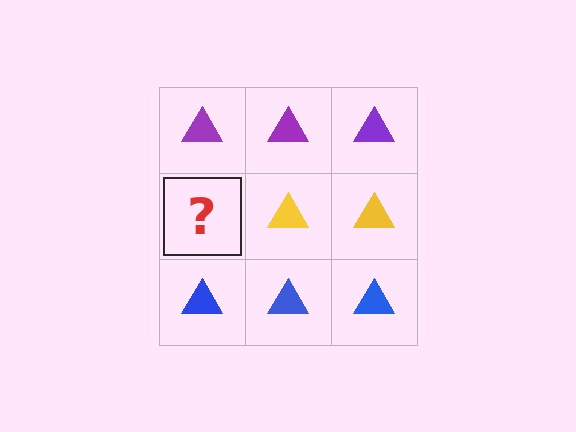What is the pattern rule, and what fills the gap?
The rule is that each row has a consistent color. The gap should be filled with a yellow triangle.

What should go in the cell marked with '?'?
The missing cell should contain a yellow triangle.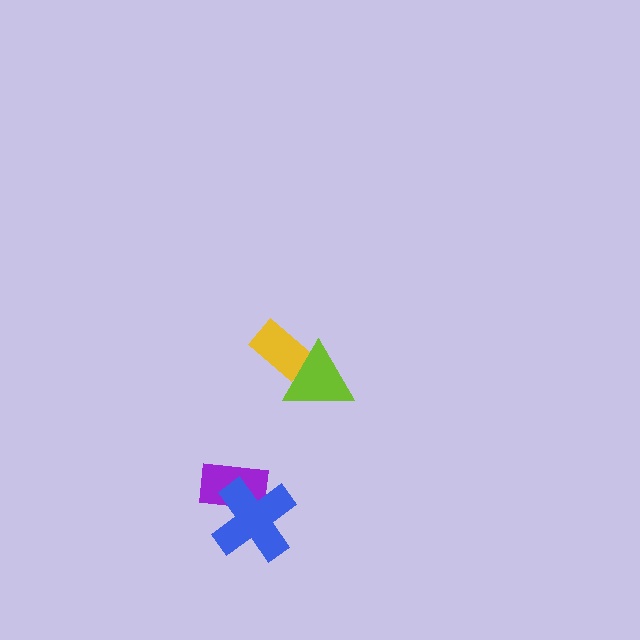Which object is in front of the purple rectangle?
The blue cross is in front of the purple rectangle.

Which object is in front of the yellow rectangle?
The lime triangle is in front of the yellow rectangle.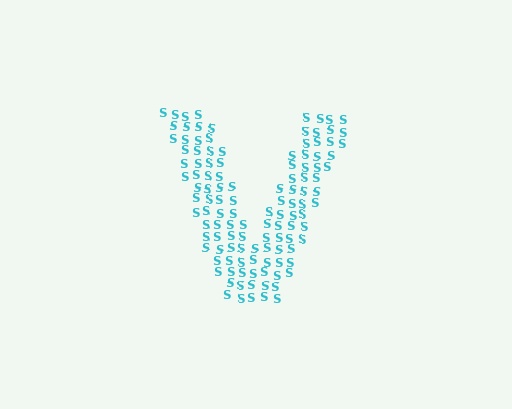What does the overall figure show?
The overall figure shows the letter V.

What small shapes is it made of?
It is made of small letter S's.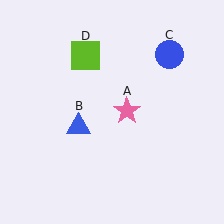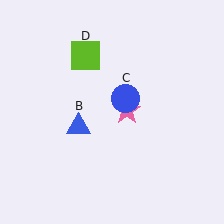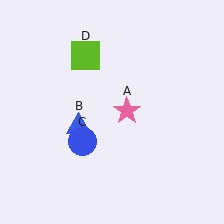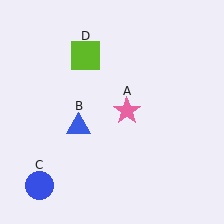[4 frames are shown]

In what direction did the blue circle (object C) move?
The blue circle (object C) moved down and to the left.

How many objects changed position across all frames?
1 object changed position: blue circle (object C).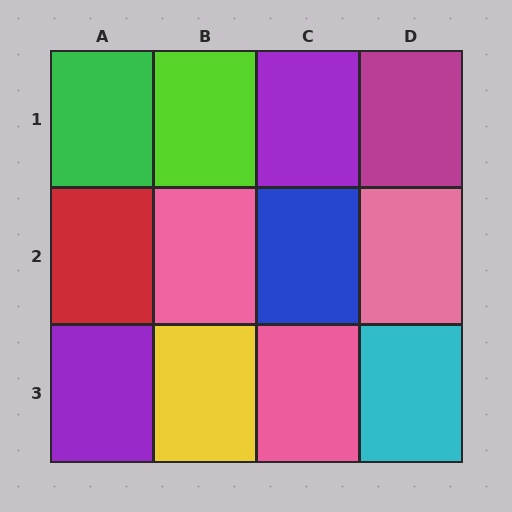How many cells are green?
1 cell is green.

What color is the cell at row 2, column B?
Pink.